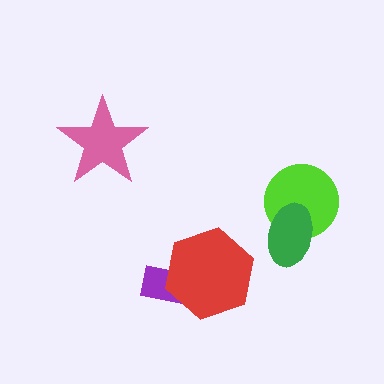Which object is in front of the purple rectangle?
The red hexagon is in front of the purple rectangle.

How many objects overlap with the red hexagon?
1 object overlaps with the red hexagon.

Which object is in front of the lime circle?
The green ellipse is in front of the lime circle.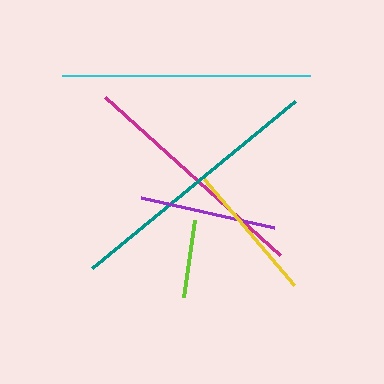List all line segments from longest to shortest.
From longest to shortest: teal, cyan, magenta, yellow, purple, lime.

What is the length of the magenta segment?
The magenta segment is approximately 236 pixels long.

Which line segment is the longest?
The teal line is the longest at approximately 263 pixels.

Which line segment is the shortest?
The lime line is the shortest at approximately 78 pixels.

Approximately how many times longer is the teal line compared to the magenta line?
The teal line is approximately 1.1 times the length of the magenta line.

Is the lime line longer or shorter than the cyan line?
The cyan line is longer than the lime line.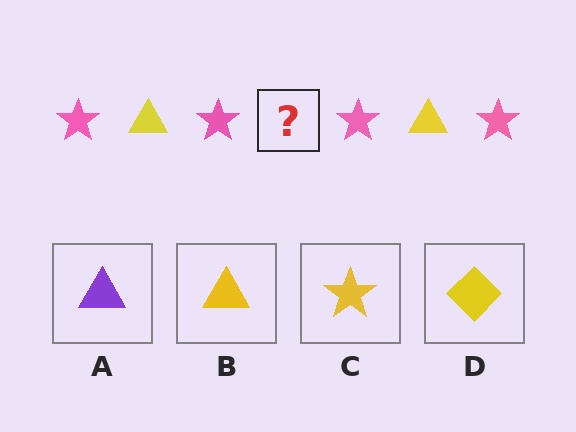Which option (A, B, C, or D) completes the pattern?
B.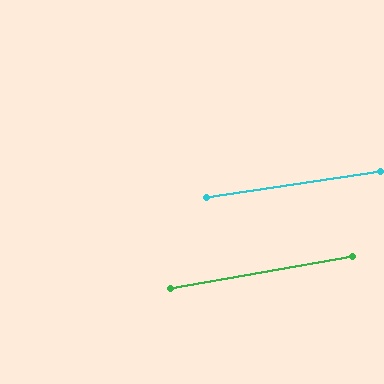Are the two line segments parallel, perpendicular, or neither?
Parallel — their directions differ by only 1.4°.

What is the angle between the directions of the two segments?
Approximately 1 degree.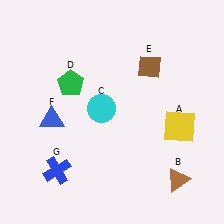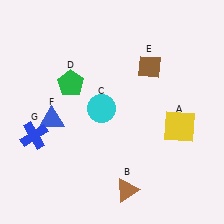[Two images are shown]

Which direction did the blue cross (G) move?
The blue cross (G) moved up.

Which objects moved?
The objects that moved are: the brown triangle (B), the blue cross (G).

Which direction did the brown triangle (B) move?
The brown triangle (B) moved left.